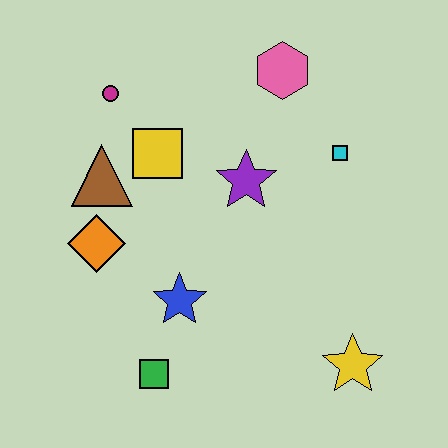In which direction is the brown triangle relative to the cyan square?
The brown triangle is to the left of the cyan square.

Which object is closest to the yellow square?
The brown triangle is closest to the yellow square.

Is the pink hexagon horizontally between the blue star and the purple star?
No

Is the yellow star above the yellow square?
No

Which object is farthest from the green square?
The pink hexagon is farthest from the green square.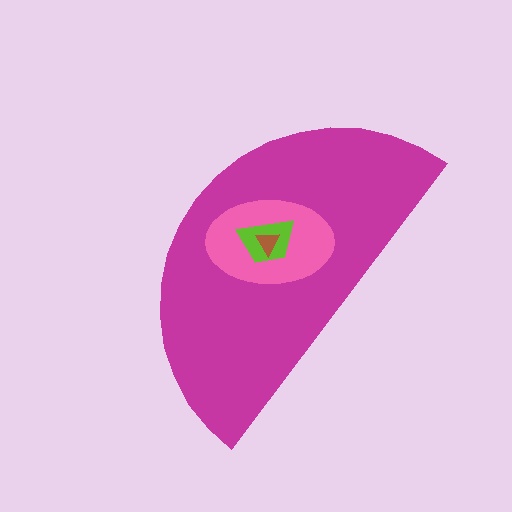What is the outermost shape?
The magenta semicircle.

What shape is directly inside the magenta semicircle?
The pink ellipse.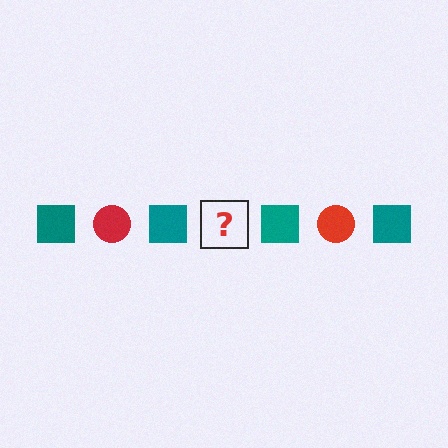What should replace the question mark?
The question mark should be replaced with a red circle.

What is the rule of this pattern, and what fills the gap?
The rule is that the pattern alternates between teal square and red circle. The gap should be filled with a red circle.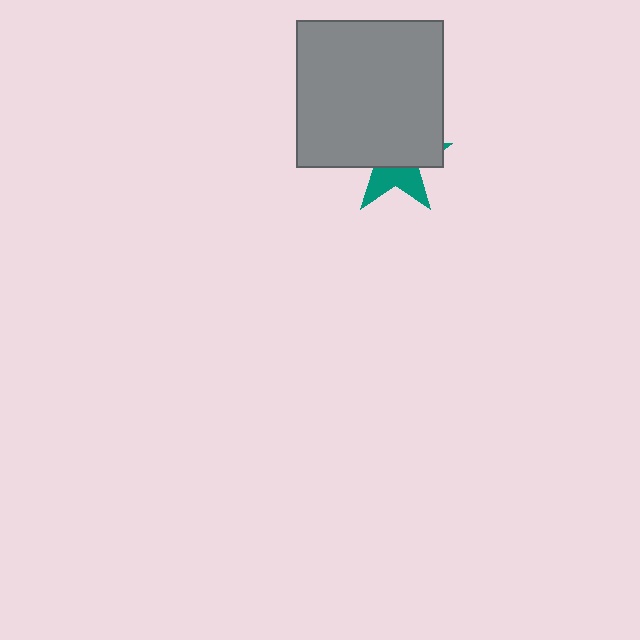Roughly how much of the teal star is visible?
A small part of it is visible (roughly 39%).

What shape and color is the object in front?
The object in front is a gray square.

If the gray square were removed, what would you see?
You would see the complete teal star.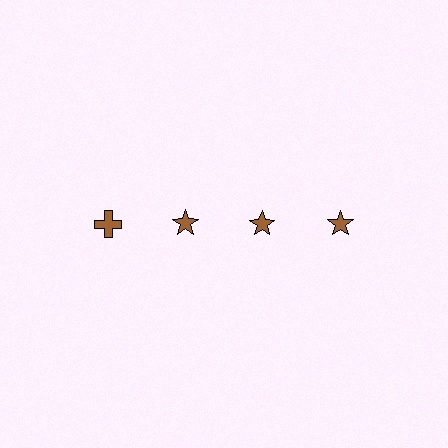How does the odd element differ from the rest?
It has a different shape: cross instead of star.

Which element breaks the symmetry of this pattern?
The brown cross in the top row, leftmost column breaks the symmetry. All other shapes are brown stars.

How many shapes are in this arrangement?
There are 4 shapes arranged in a grid pattern.